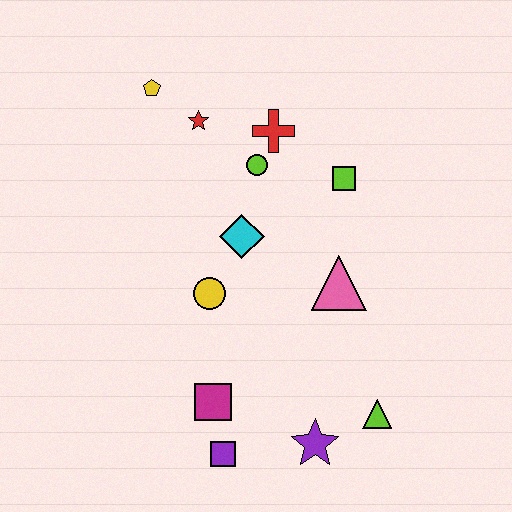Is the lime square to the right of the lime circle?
Yes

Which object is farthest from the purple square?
The yellow pentagon is farthest from the purple square.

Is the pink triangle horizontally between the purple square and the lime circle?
No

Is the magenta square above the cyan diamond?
No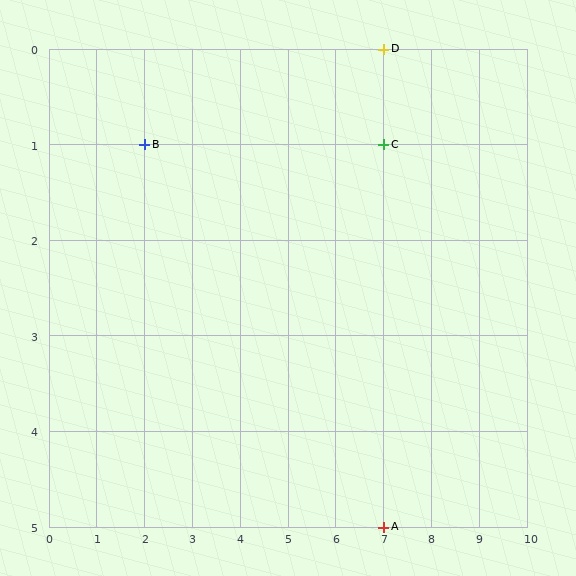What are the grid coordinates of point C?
Point C is at grid coordinates (7, 1).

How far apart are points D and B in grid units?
Points D and B are 5 columns and 1 row apart (about 5.1 grid units diagonally).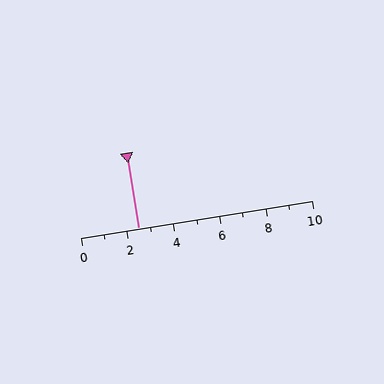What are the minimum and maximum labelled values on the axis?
The axis runs from 0 to 10.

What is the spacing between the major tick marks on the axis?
The major ticks are spaced 2 apart.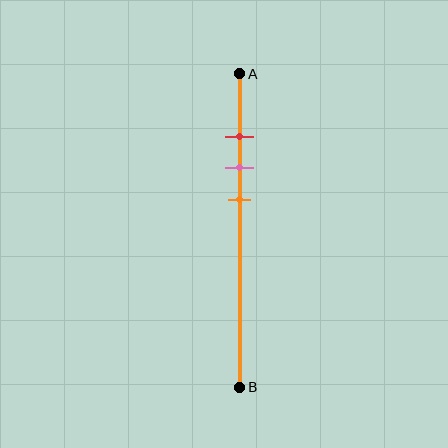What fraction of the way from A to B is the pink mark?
The pink mark is approximately 30% (0.3) of the way from A to B.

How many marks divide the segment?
There are 3 marks dividing the segment.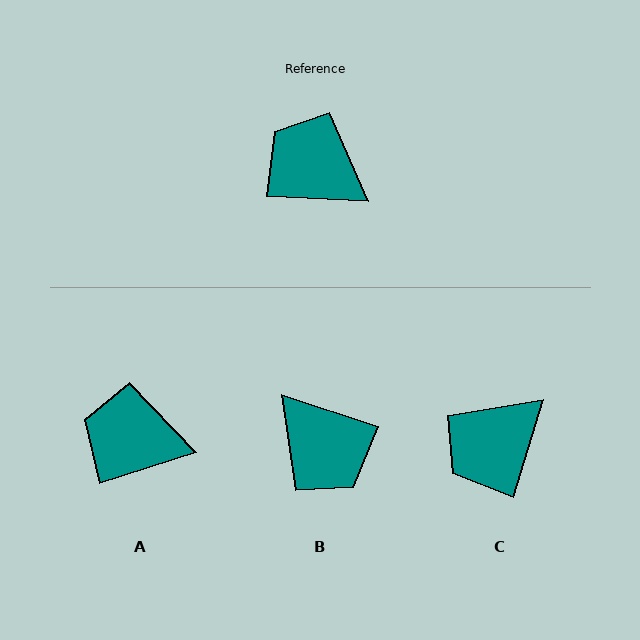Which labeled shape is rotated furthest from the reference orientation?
B, about 164 degrees away.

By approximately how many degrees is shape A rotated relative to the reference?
Approximately 20 degrees counter-clockwise.